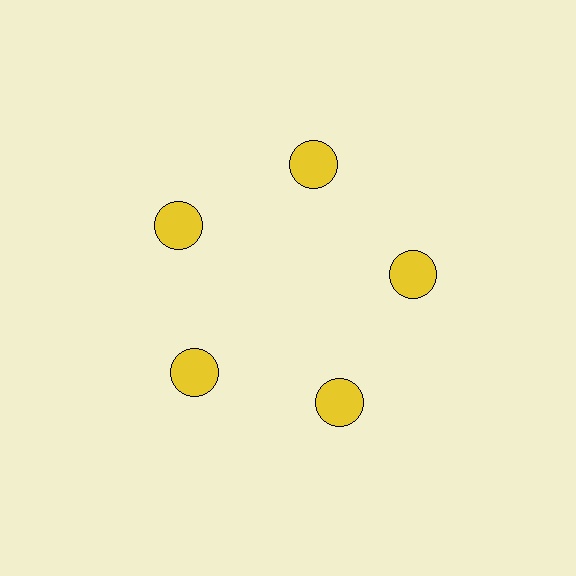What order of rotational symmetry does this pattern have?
This pattern has 5-fold rotational symmetry.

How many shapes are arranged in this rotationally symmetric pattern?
There are 5 shapes, arranged in 5 groups of 1.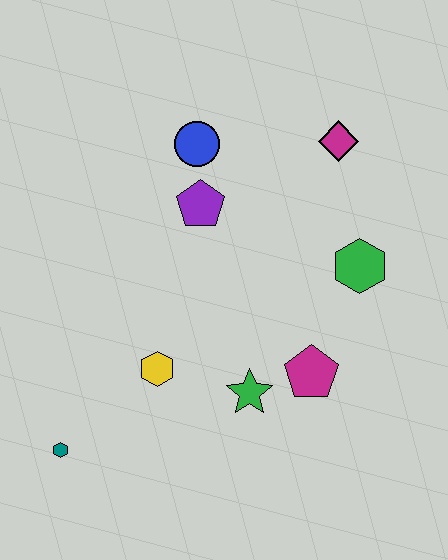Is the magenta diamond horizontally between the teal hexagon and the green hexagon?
Yes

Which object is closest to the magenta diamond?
The green hexagon is closest to the magenta diamond.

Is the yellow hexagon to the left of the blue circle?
Yes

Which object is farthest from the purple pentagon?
The teal hexagon is farthest from the purple pentagon.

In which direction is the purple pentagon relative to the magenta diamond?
The purple pentagon is to the left of the magenta diamond.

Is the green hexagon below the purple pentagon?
Yes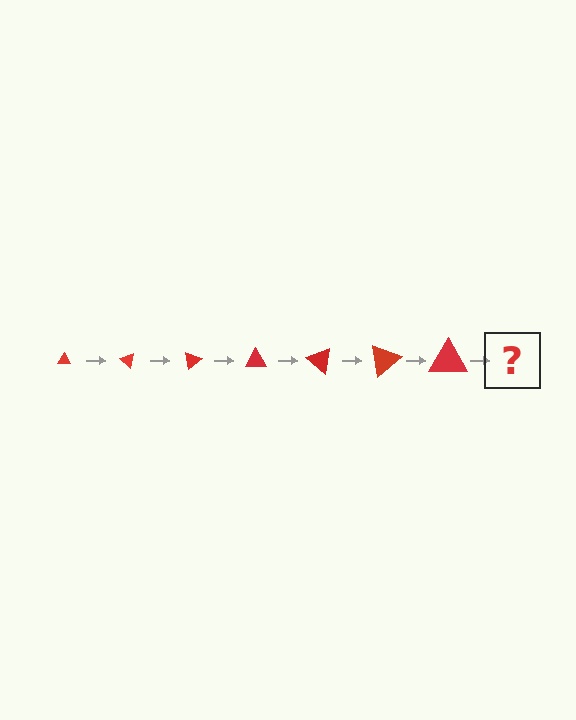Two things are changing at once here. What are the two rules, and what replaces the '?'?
The two rules are that the triangle grows larger each step and it rotates 40 degrees each step. The '?' should be a triangle, larger than the previous one and rotated 280 degrees from the start.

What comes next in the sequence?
The next element should be a triangle, larger than the previous one and rotated 280 degrees from the start.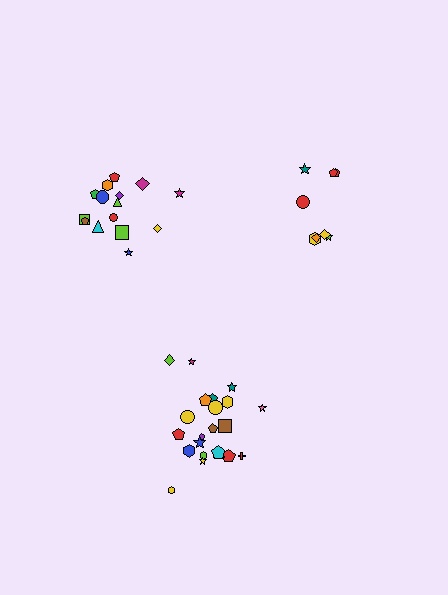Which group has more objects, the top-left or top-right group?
The top-left group.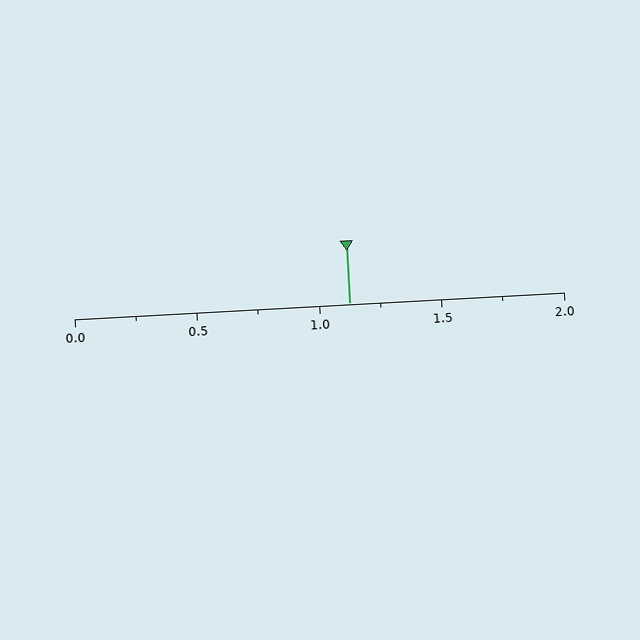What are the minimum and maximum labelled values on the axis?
The axis runs from 0.0 to 2.0.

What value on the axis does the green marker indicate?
The marker indicates approximately 1.12.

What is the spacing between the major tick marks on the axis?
The major ticks are spaced 0.5 apart.